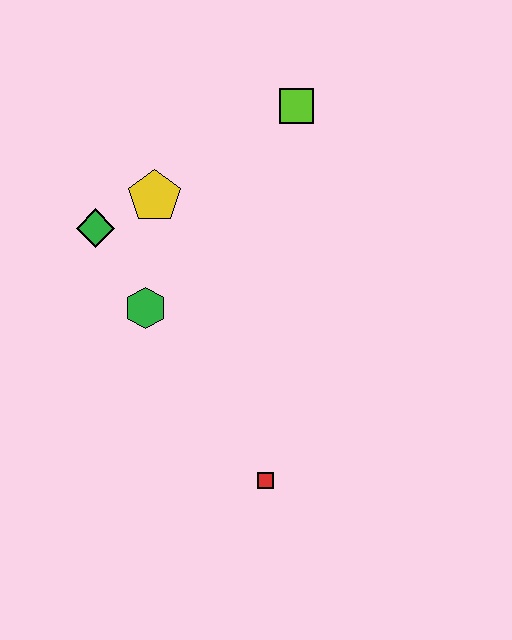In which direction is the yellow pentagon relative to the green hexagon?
The yellow pentagon is above the green hexagon.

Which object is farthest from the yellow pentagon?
The red square is farthest from the yellow pentagon.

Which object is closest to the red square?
The green hexagon is closest to the red square.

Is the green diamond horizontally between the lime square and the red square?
No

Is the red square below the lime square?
Yes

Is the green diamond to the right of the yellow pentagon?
No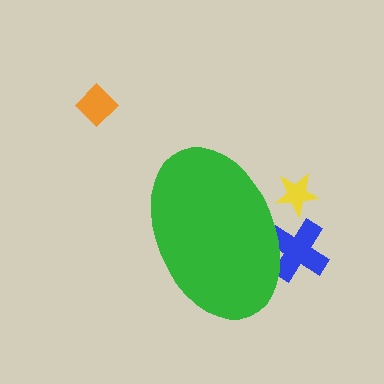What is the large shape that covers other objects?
A green ellipse.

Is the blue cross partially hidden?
Yes, the blue cross is partially hidden behind the green ellipse.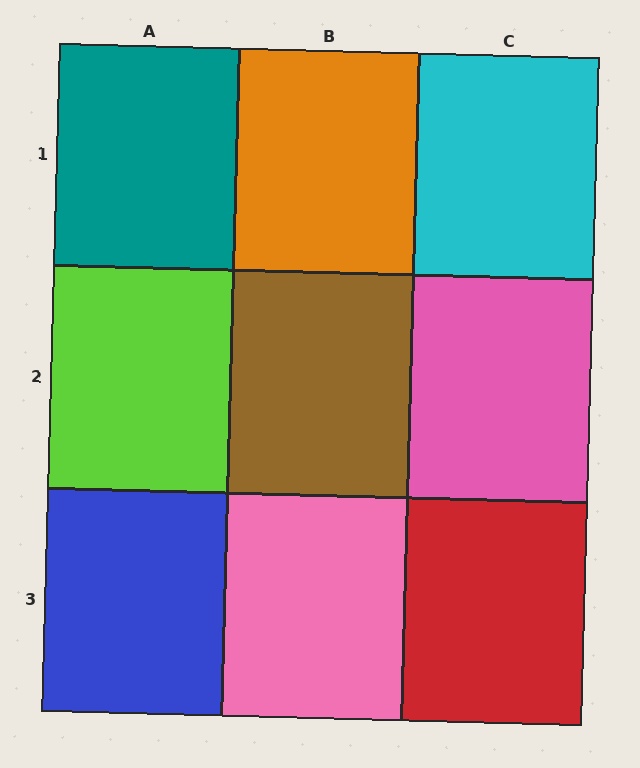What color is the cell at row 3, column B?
Pink.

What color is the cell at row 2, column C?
Pink.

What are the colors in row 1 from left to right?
Teal, orange, cyan.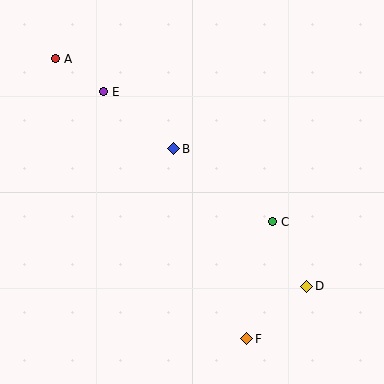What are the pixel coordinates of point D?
Point D is at (307, 286).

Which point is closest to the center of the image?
Point B at (174, 149) is closest to the center.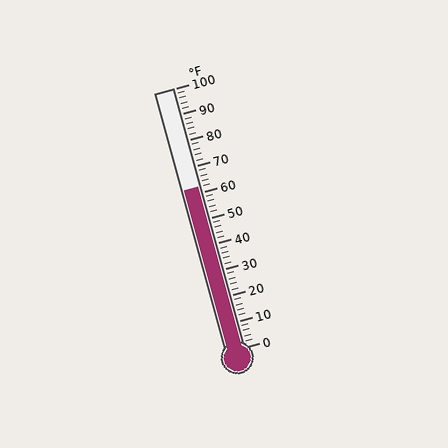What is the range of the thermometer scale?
The thermometer scale ranges from 0°F to 100°F.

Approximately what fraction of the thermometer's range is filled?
The thermometer is filled to approximately 60% of its range.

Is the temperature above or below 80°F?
The temperature is below 80°F.